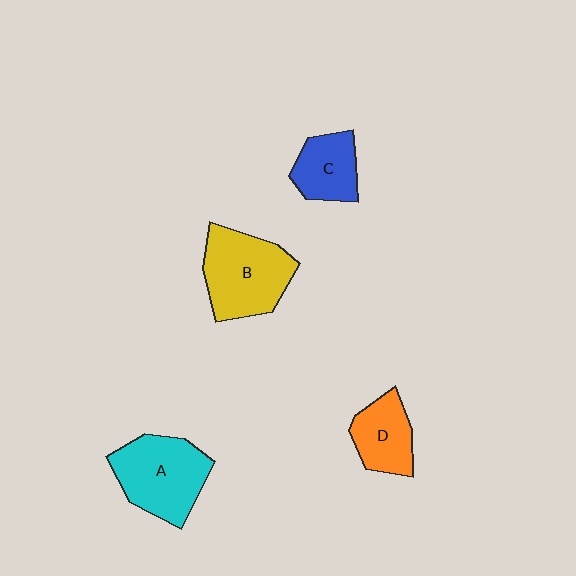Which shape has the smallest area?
Shape C (blue).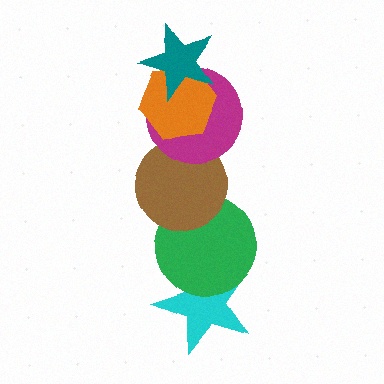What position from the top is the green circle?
The green circle is 5th from the top.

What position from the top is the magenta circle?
The magenta circle is 3rd from the top.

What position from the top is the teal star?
The teal star is 1st from the top.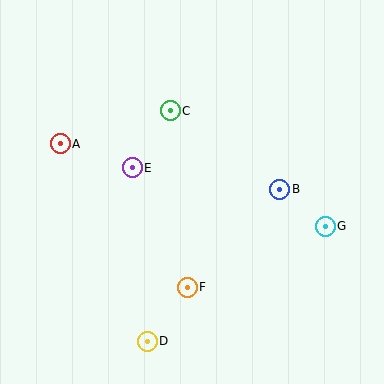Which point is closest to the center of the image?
Point E at (132, 168) is closest to the center.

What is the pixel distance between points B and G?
The distance between B and G is 58 pixels.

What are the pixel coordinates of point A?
Point A is at (60, 144).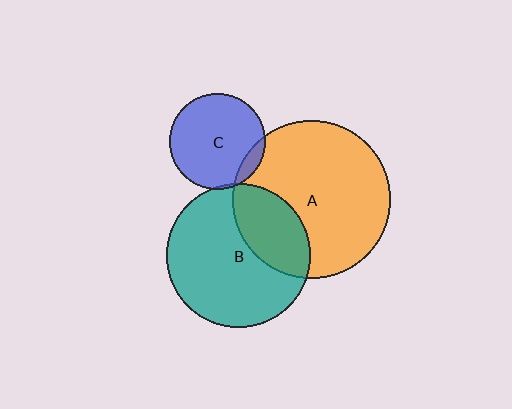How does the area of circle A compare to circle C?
Approximately 2.7 times.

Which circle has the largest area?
Circle A (orange).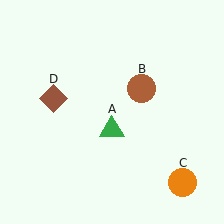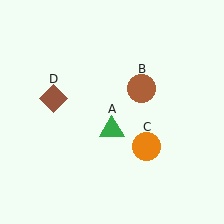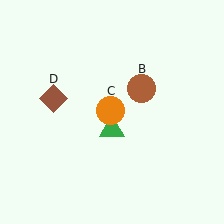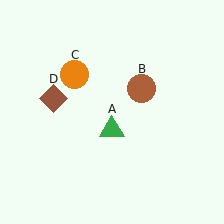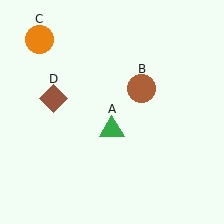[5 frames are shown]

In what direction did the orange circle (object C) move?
The orange circle (object C) moved up and to the left.